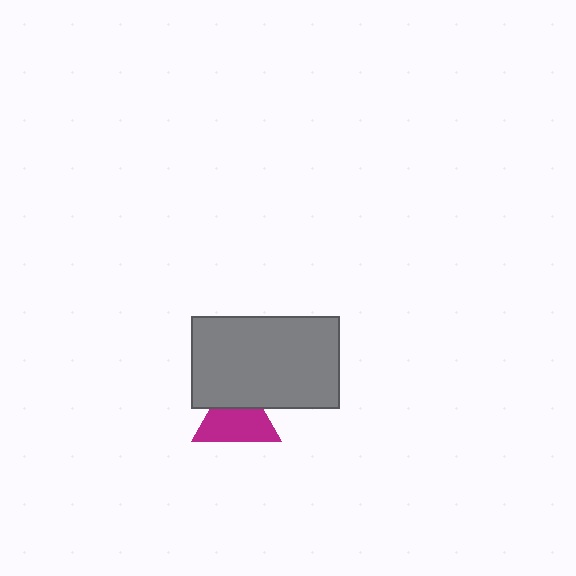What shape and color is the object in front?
The object in front is a gray rectangle.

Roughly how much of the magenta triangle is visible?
About half of it is visible (roughly 64%).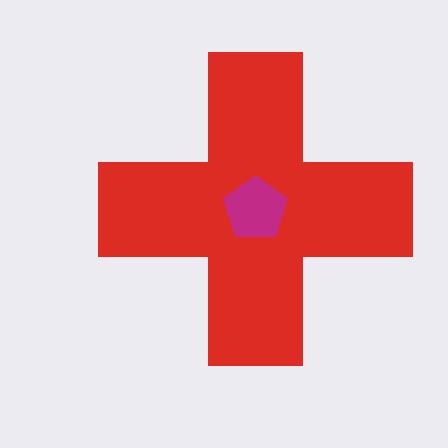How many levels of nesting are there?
2.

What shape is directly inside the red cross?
The magenta pentagon.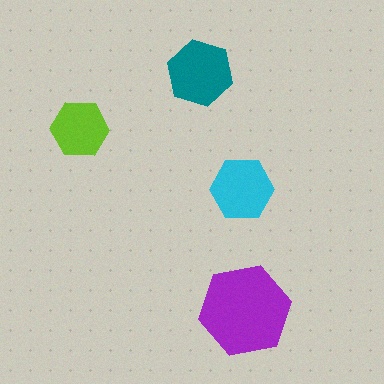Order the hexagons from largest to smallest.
the purple one, the teal one, the cyan one, the lime one.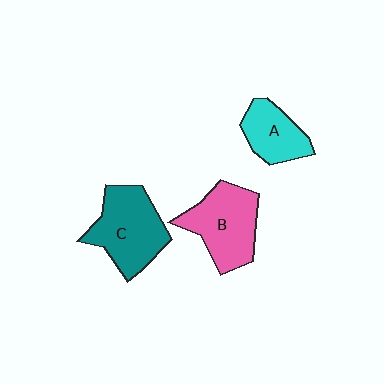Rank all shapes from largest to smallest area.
From largest to smallest: C (teal), B (pink), A (cyan).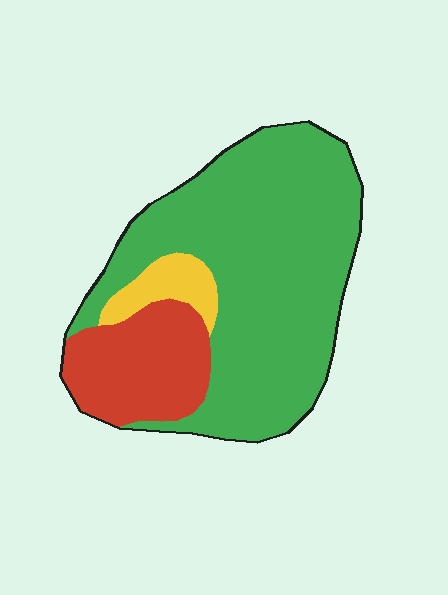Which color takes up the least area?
Yellow, at roughly 5%.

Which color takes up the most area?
Green, at roughly 70%.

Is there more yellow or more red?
Red.